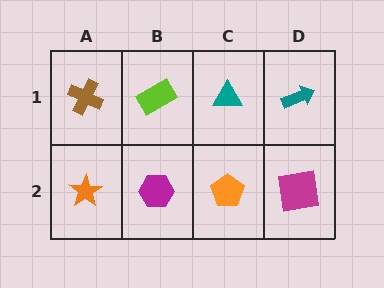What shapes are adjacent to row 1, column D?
A magenta square (row 2, column D), a teal triangle (row 1, column C).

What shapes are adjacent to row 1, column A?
An orange star (row 2, column A), a lime rectangle (row 1, column B).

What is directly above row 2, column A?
A brown cross.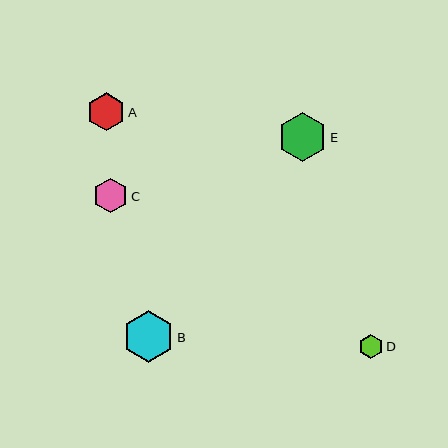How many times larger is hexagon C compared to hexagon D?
Hexagon C is approximately 1.4 times the size of hexagon D.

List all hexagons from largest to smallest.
From largest to smallest: B, E, A, C, D.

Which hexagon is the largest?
Hexagon B is the largest with a size of approximately 51 pixels.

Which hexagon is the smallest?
Hexagon D is the smallest with a size of approximately 24 pixels.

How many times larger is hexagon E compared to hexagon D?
Hexagon E is approximately 2.0 times the size of hexagon D.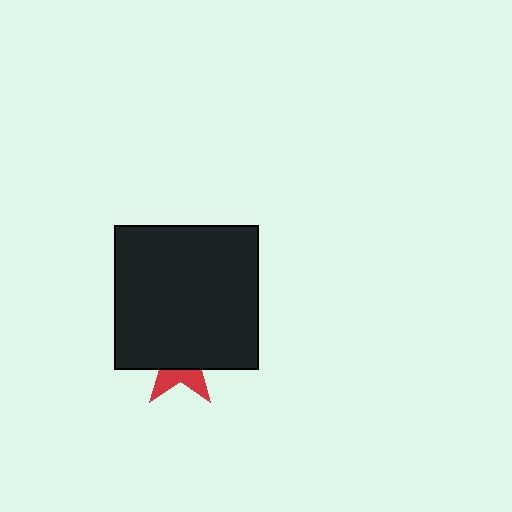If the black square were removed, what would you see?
You would see the complete red star.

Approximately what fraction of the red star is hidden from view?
Roughly 67% of the red star is hidden behind the black square.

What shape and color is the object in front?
The object in front is a black square.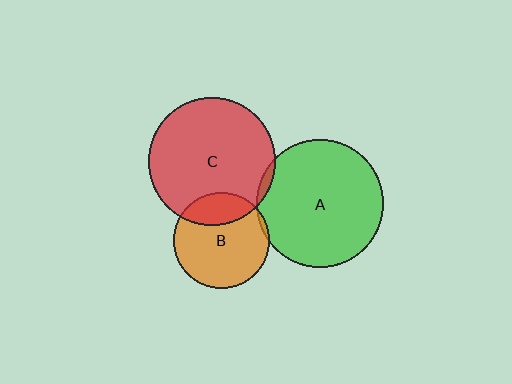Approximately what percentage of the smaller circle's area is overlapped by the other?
Approximately 5%.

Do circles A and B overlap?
Yes.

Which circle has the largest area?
Circle A (green).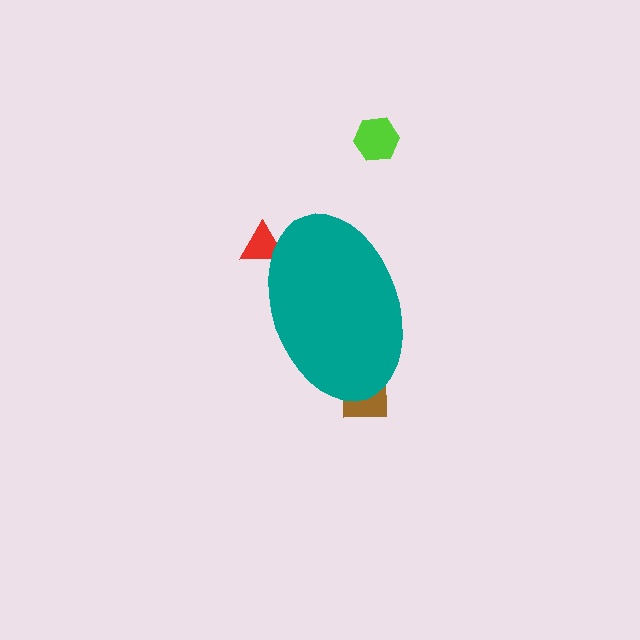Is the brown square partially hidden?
Yes, the brown square is partially hidden behind the teal ellipse.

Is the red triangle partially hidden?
Yes, the red triangle is partially hidden behind the teal ellipse.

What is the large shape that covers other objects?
A teal ellipse.